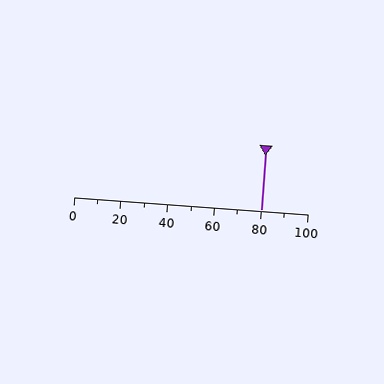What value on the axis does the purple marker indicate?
The marker indicates approximately 80.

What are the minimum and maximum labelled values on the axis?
The axis runs from 0 to 100.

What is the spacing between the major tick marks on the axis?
The major ticks are spaced 20 apart.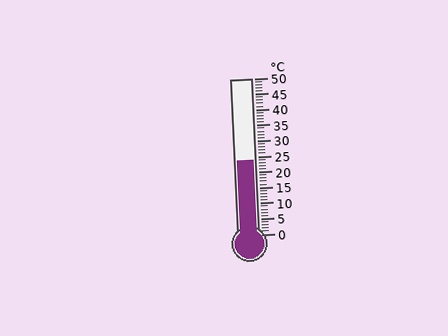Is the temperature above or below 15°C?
The temperature is above 15°C.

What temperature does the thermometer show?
The thermometer shows approximately 24°C.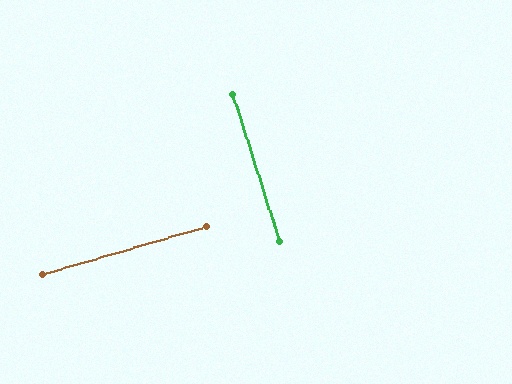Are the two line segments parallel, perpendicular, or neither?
Perpendicular — they meet at approximately 89°.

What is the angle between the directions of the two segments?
Approximately 89 degrees.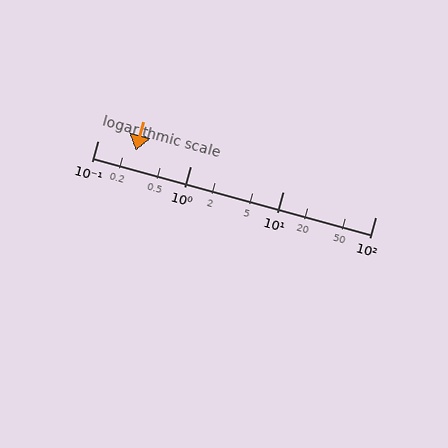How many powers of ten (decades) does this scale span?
The scale spans 3 decades, from 0.1 to 100.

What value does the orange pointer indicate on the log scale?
The pointer indicates approximately 0.26.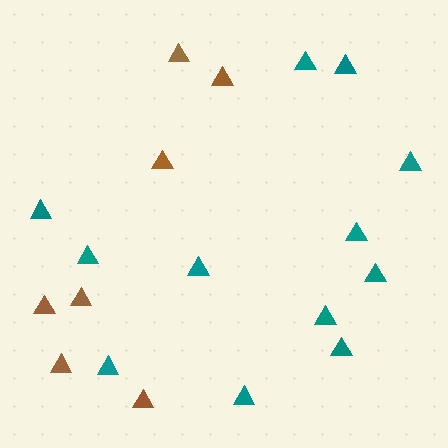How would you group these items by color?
There are 2 groups: one group of teal triangles (12) and one group of brown triangles (7).